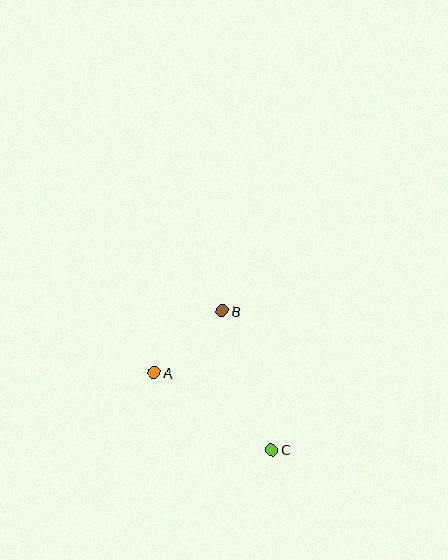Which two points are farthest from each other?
Points B and C are farthest from each other.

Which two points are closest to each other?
Points A and B are closest to each other.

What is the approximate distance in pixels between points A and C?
The distance between A and C is approximately 140 pixels.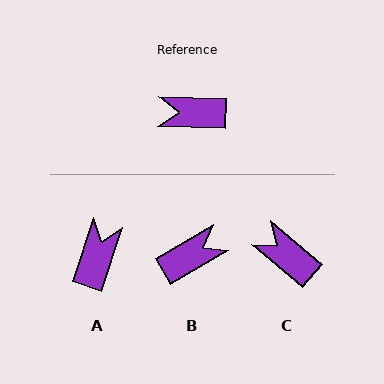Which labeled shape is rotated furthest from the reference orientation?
B, about 149 degrees away.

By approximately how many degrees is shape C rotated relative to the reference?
Approximately 39 degrees clockwise.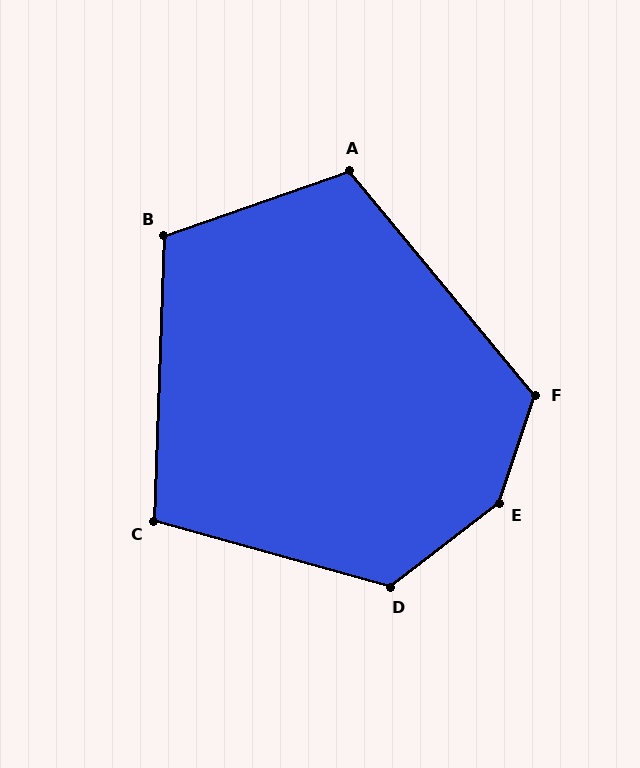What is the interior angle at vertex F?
Approximately 122 degrees (obtuse).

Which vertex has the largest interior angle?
E, at approximately 146 degrees.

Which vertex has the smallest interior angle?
C, at approximately 104 degrees.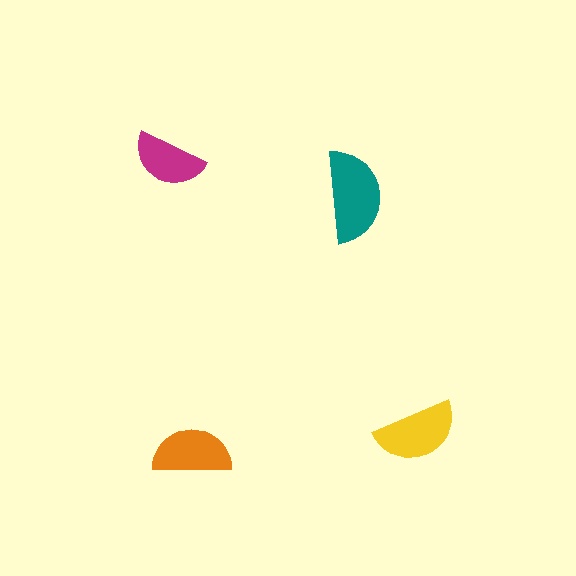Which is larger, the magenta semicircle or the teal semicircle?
The teal one.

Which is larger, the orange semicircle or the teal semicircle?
The teal one.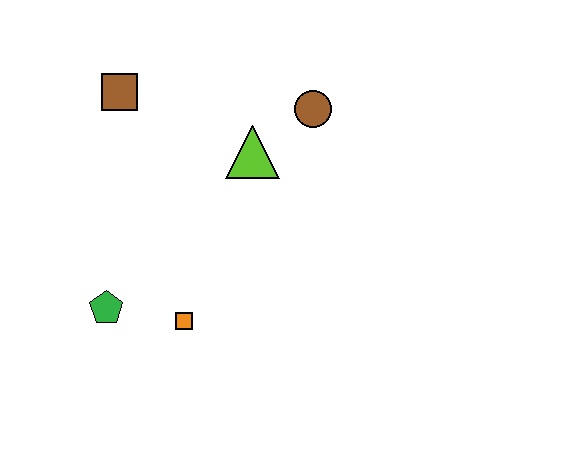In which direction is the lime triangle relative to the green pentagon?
The lime triangle is above the green pentagon.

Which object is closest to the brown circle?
The lime triangle is closest to the brown circle.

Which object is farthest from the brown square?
The orange square is farthest from the brown square.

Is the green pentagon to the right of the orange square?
No